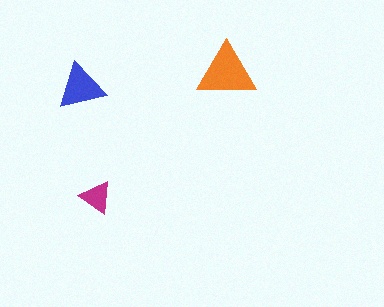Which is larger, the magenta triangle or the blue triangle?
The blue one.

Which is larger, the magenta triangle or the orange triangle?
The orange one.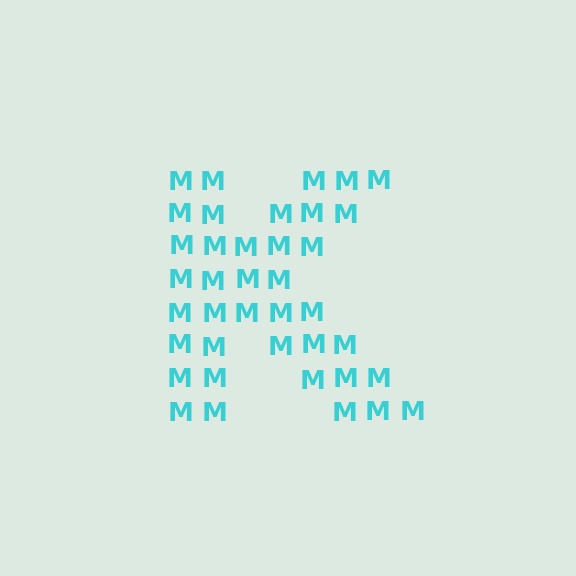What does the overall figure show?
The overall figure shows the letter K.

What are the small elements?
The small elements are letter M's.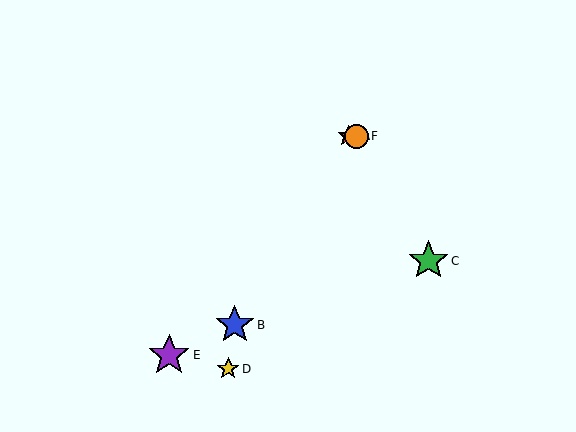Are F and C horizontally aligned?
No, F is at y≈136 and C is at y≈261.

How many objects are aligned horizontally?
2 objects (A, F) are aligned horizontally.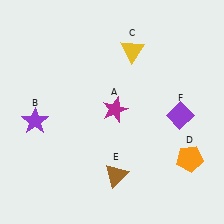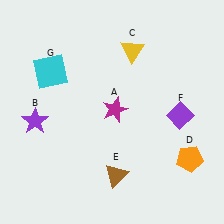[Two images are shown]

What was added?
A cyan square (G) was added in Image 2.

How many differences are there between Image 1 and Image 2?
There is 1 difference between the two images.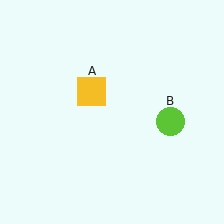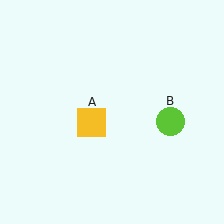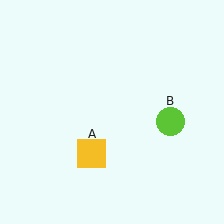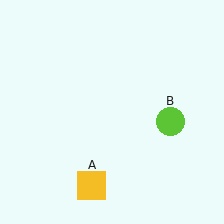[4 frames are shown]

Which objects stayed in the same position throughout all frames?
Lime circle (object B) remained stationary.